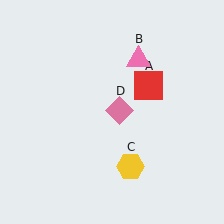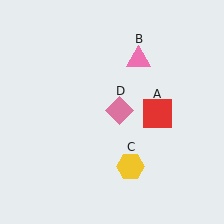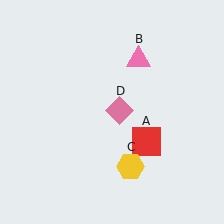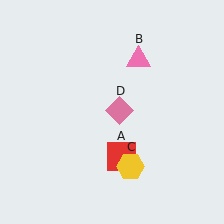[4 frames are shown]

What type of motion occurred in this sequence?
The red square (object A) rotated clockwise around the center of the scene.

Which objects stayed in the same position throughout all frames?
Pink triangle (object B) and yellow hexagon (object C) and pink diamond (object D) remained stationary.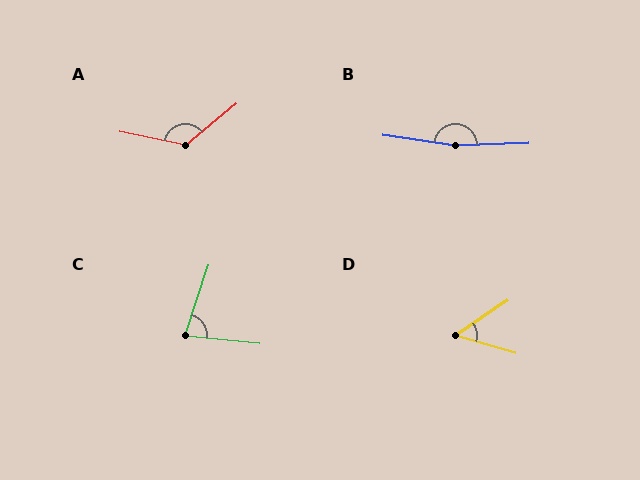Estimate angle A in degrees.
Approximately 129 degrees.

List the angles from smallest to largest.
D (50°), C (78°), A (129°), B (169°).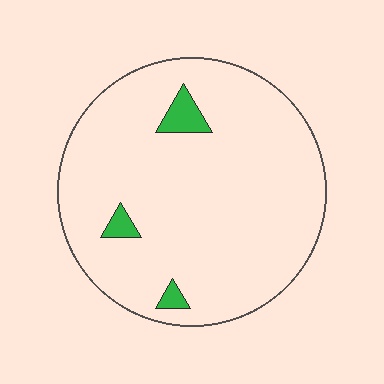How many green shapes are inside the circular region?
3.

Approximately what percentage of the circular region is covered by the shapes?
Approximately 5%.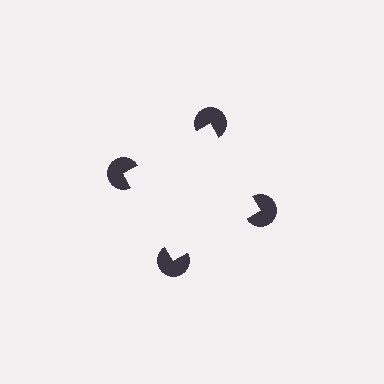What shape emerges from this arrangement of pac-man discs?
An illusory square — its edges are inferred from the aligned wedge cuts in the pac-man discs, not physically drawn.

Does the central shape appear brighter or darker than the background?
It typically appears slightly brighter than the background, even though no actual brightness change is drawn.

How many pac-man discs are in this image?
There are 4 — one at each vertex of the illusory square.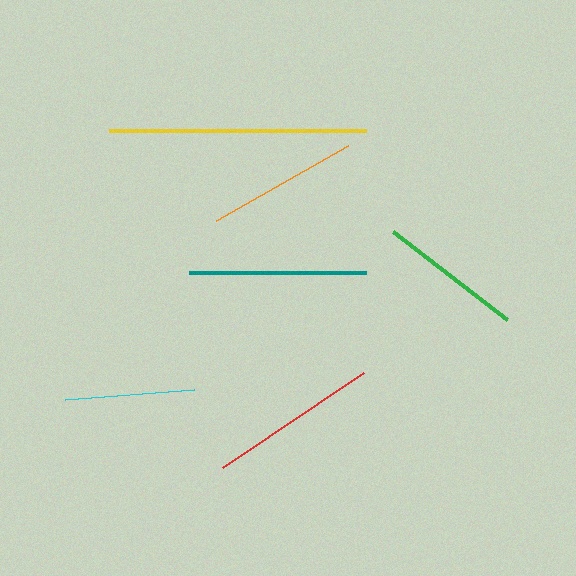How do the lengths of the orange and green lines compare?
The orange and green lines are approximately the same length.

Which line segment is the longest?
The yellow line is the longest at approximately 257 pixels.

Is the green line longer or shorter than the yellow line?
The yellow line is longer than the green line.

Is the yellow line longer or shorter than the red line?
The yellow line is longer than the red line.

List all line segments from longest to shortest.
From longest to shortest: yellow, teal, red, orange, green, cyan.